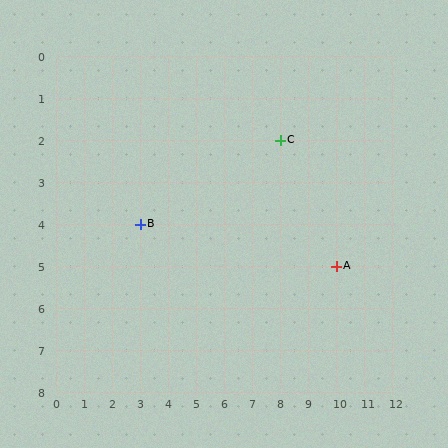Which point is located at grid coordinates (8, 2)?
Point C is at (8, 2).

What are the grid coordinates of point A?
Point A is at grid coordinates (10, 5).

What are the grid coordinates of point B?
Point B is at grid coordinates (3, 4).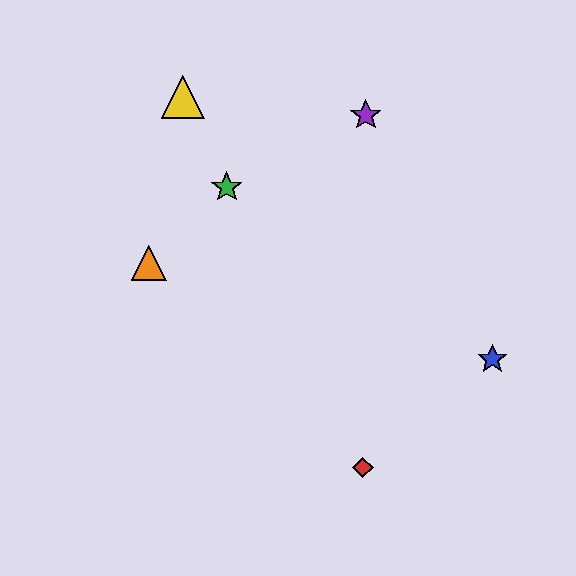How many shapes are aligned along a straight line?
3 shapes (the red diamond, the green star, the yellow triangle) are aligned along a straight line.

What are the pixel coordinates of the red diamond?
The red diamond is at (363, 468).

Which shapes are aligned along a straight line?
The red diamond, the green star, the yellow triangle are aligned along a straight line.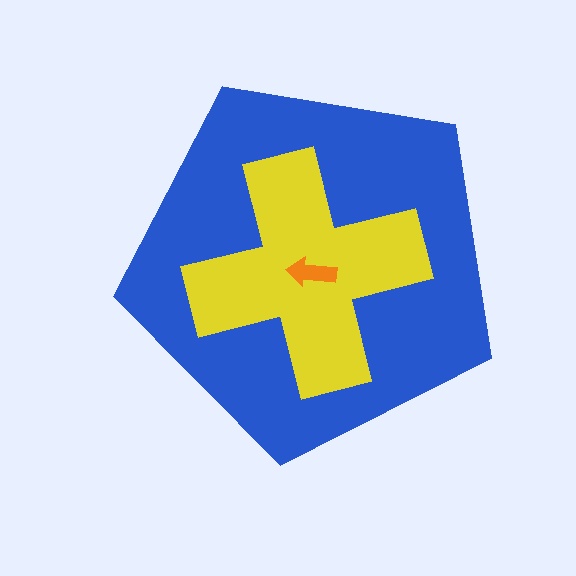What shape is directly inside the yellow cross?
The orange arrow.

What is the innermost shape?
The orange arrow.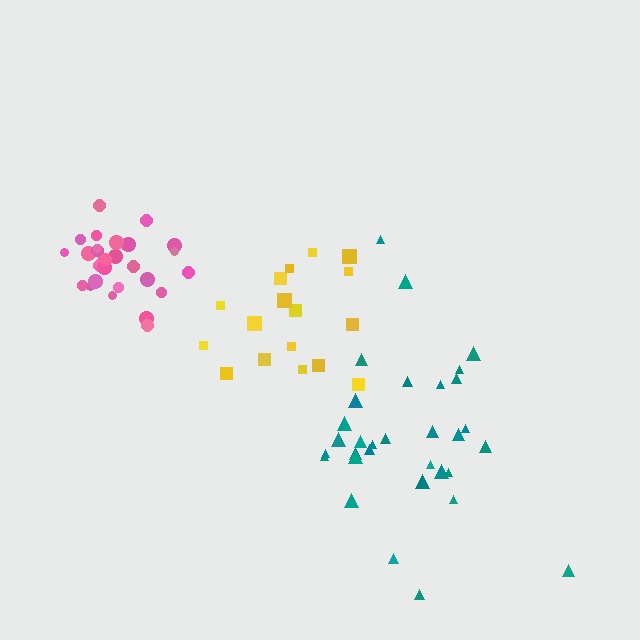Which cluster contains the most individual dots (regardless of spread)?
Teal (32).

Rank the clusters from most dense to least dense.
pink, teal, yellow.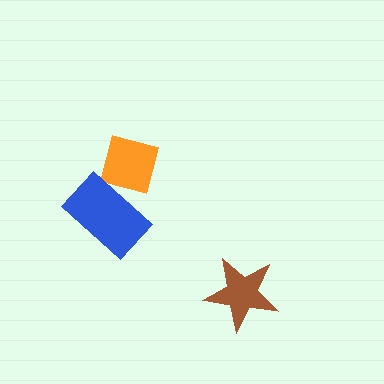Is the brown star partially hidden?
No, no other shape covers it.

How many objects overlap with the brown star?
0 objects overlap with the brown star.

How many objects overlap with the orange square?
1 object overlaps with the orange square.